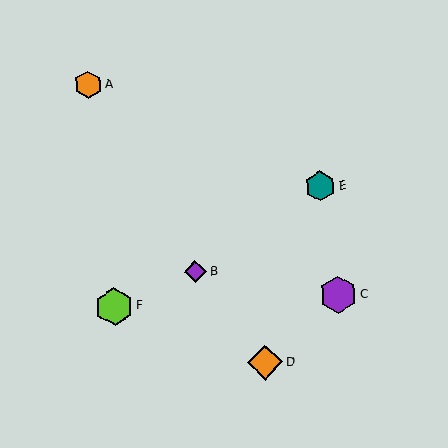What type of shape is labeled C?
Shape C is a purple hexagon.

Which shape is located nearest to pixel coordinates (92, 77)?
The orange hexagon (labeled A) at (88, 85) is nearest to that location.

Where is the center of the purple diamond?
The center of the purple diamond is at (196, 272).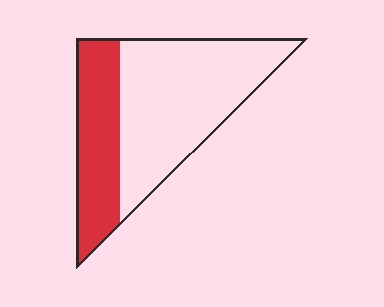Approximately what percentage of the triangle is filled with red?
Approximately 35%.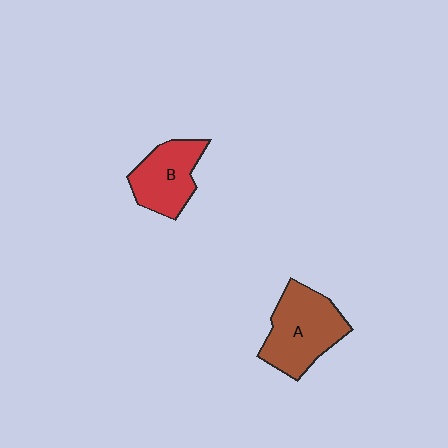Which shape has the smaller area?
Shape B (red).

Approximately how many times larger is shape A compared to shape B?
Approximately 1.3 times.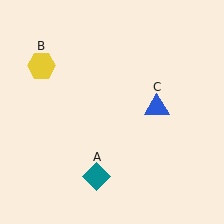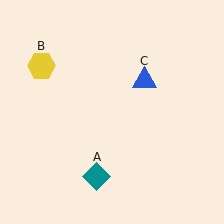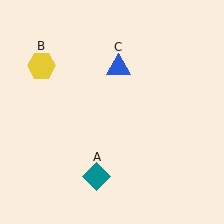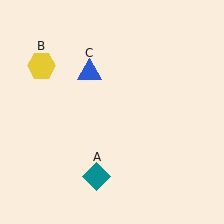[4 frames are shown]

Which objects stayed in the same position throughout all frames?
Teal diamond (object A) and yellow hexagon (object B) remained stationary.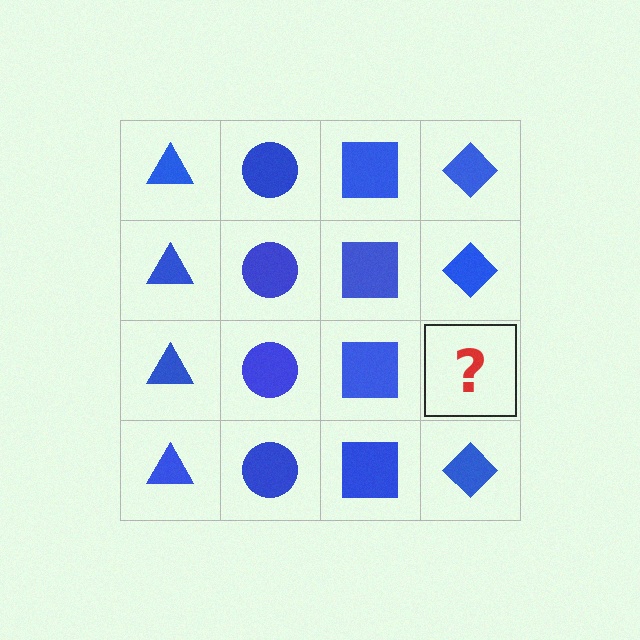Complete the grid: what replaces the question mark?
The question mark should be replaced with a blue diamond.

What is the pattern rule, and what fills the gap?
The rule is that each column has a consistent shape. The gap should be filled with a blue diamond.